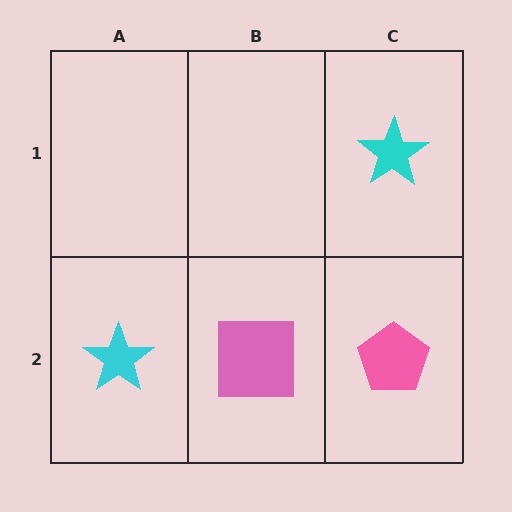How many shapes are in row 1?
1 shape.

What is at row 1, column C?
A cyan star.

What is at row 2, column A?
A cyan star.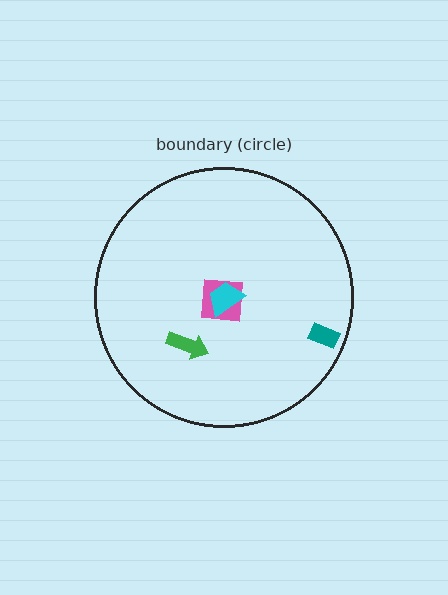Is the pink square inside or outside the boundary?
Inside.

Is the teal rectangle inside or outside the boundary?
Inside.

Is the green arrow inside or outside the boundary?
Inside.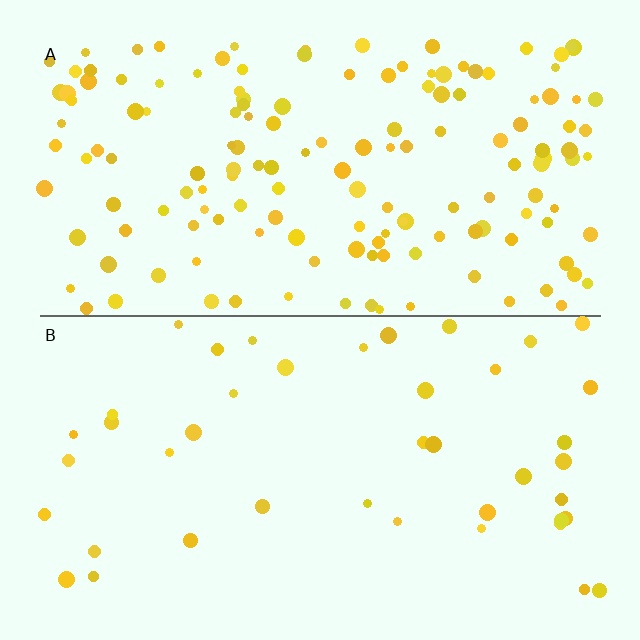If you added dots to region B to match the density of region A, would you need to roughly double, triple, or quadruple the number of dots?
Approximately quadruple.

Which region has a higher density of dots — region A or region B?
A (the top).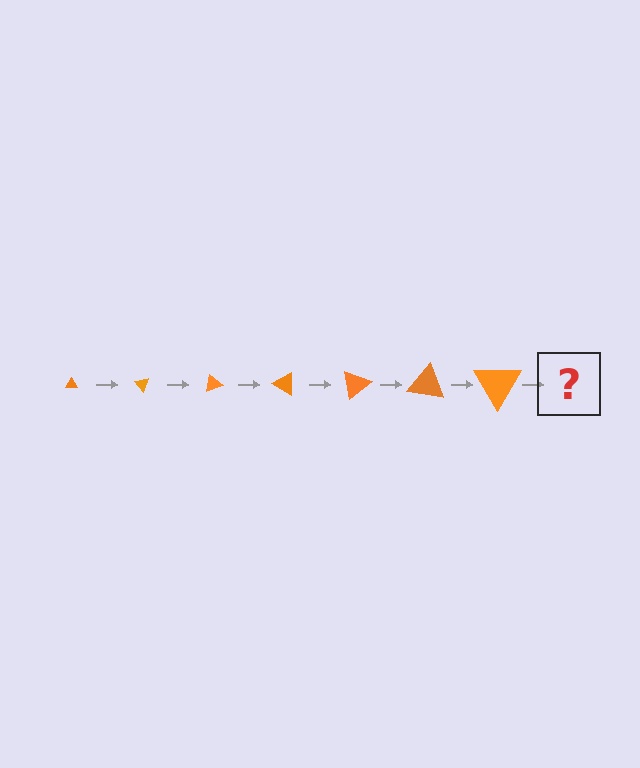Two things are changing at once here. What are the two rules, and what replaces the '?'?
The two rules are that the triangle grows larger each step and it rotates 50 degrees each step. The '?' should be a triangle, larger than the previous one and rotated 350 degrees from the start.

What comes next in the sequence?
The next element should be a triangle, larger than the previous one and rotated 350 degrees from the start.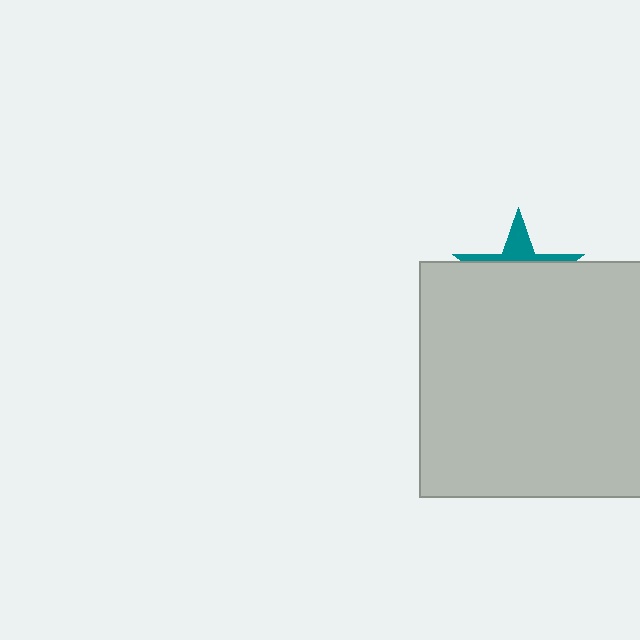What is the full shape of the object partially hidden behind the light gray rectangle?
The partially hidden object is a teal star.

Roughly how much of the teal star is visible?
A small part of it is visible (roughly 31%).